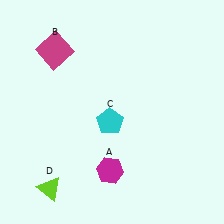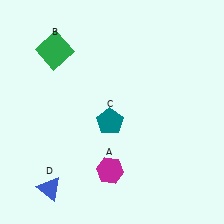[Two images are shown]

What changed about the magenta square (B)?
In Image 1, B is magenta. In Image 2, it changed to green.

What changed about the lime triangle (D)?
In Image 1, D is lime. In Image 2, it changed to blue.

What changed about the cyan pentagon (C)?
In Image 1, C is cyan. In Image 2, it changed to teal.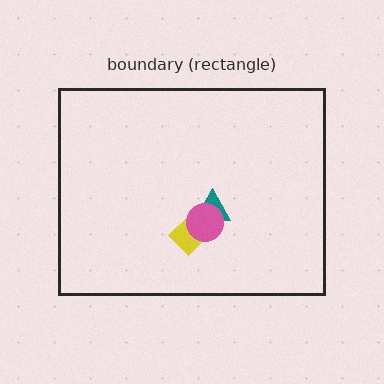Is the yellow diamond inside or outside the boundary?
Inside.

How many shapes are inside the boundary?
3 inside, 0 outside.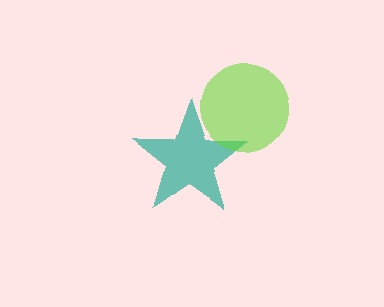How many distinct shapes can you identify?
There are 2 distinct shapes: a teal star, a lime circle.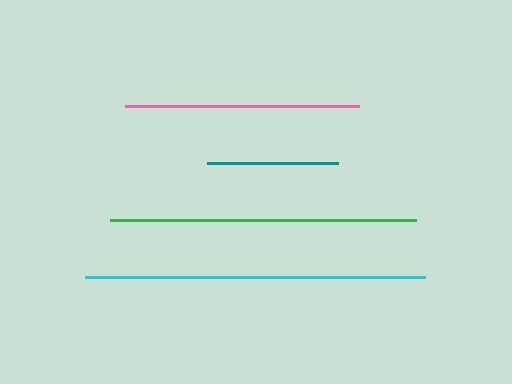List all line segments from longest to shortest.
From longest to shortest: cyan, green, pink, teal.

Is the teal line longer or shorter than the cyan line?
The cyan line is longer than the teal line.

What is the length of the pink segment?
The pink segment is approximately 234 pixels long.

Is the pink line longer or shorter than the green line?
The green line is longer than the pink line.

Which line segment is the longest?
The cyan line is the longest at approximately 340 pixels.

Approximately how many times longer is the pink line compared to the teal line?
The pink line is approximately 1.8 times the length of the teal line.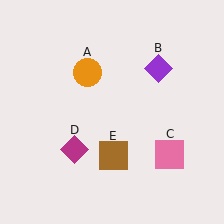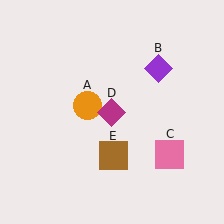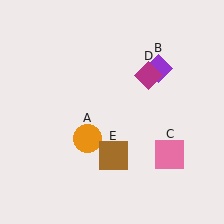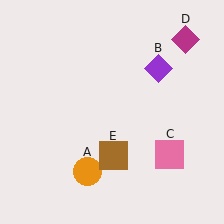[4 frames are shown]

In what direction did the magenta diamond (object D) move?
The magenta diamond (object D) moved up and to the right.